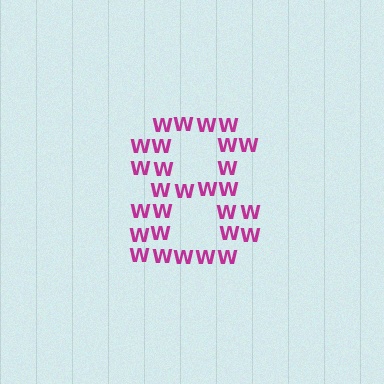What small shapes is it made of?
It is made of small letter W's.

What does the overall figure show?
The overall figure shows the digit 8.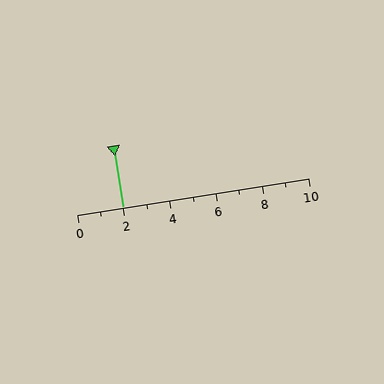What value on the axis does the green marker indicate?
The marker indicates approximately 2.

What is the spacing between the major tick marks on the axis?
The major ticks are spaced 2 apart.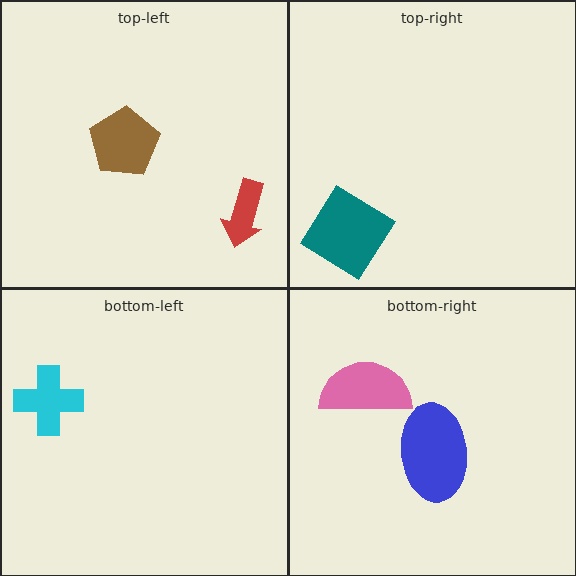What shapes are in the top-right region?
The teal diamond.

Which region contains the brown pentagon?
The top-left region.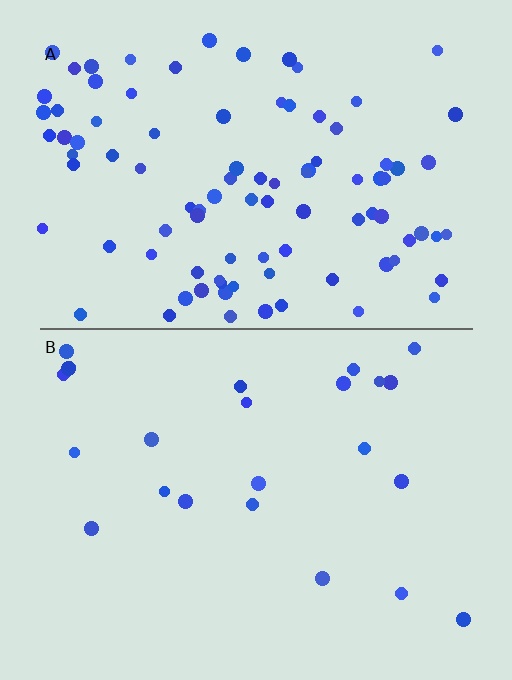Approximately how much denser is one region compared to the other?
Approximately 4.0× — region A over region B.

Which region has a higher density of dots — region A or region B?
A (the top).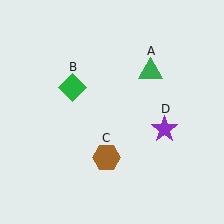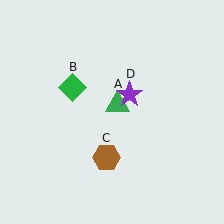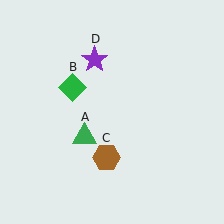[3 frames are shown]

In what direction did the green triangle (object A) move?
The green triangle (object A) moved down and to the left.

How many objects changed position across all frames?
2 objects changed position: green triangle (object A), purple star (object D).